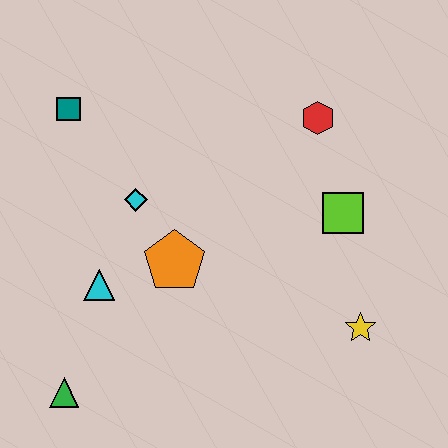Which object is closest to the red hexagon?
The lime square is closest to the red hexagon.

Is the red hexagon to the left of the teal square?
No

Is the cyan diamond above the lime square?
Yes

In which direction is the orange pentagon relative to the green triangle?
The orange pentagon is above the green triangle.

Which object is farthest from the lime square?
The green triangle is farthest from the lime square.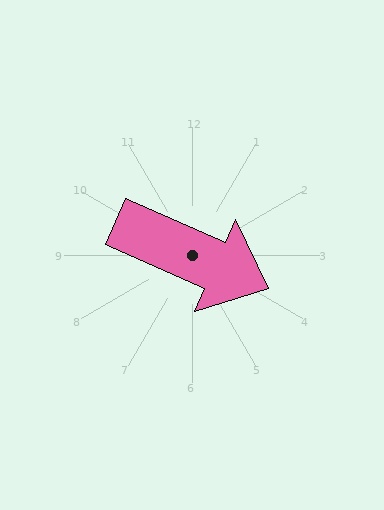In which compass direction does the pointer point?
Southeast.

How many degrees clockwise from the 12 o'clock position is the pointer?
Approximately 114 degrees.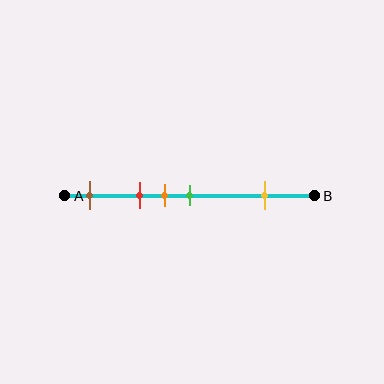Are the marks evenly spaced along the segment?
No, the marks are not evenly spaced.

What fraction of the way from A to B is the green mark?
The green mark is approximately 50% (0.5) of the way from A to B.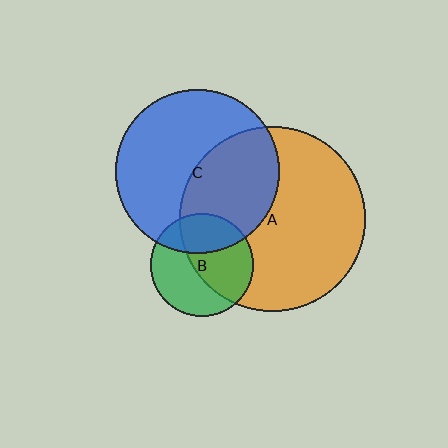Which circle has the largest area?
Circle A (orange).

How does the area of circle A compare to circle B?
Approximately 3.2 times.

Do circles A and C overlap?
Yes.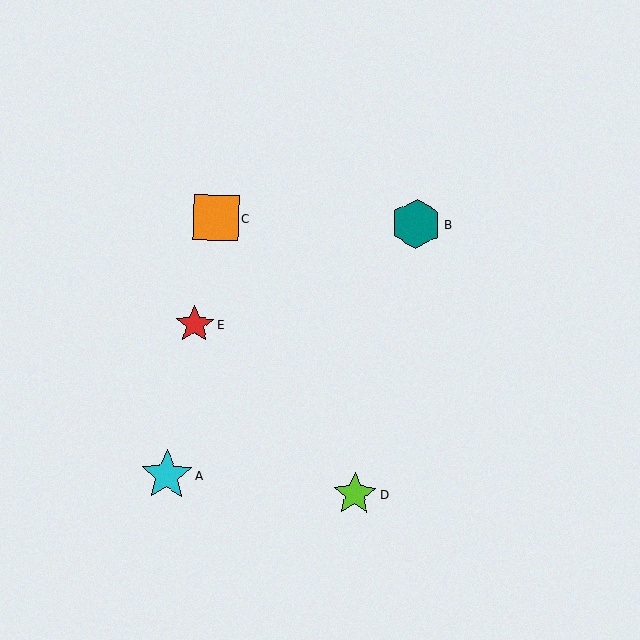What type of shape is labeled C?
Shape C is an orange square.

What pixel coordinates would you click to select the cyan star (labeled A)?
Click at (167, 475) to select the cyan star A.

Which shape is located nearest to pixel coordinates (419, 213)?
The teal hexagon (labeled B) at (416, 224) is nearest to that location.